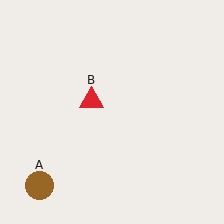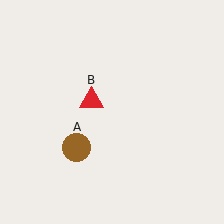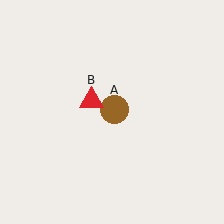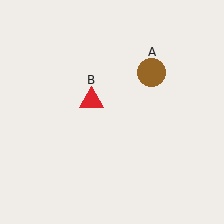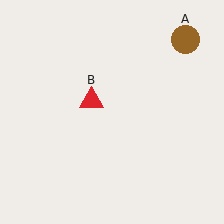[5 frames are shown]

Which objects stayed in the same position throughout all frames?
Red triangle (object B) remained stationary.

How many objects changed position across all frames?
1 object changed position: brown circle (object A).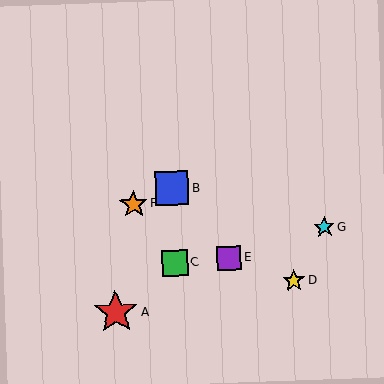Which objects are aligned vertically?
Objects B, C are aligned vertically.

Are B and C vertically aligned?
Yes, both are at x≈172.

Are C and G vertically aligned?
No, C is at x≈175 and G is at x≈324.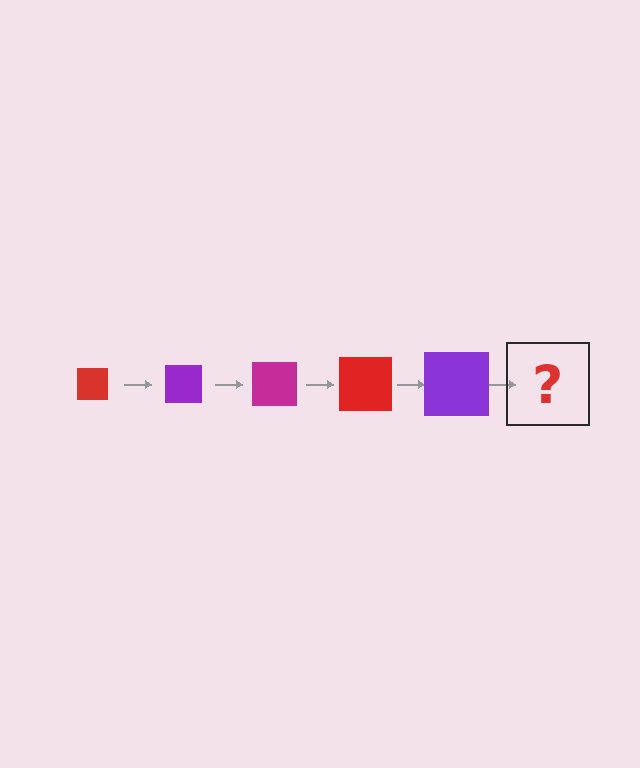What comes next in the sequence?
The next element should be a magenta square, larger than the previous one.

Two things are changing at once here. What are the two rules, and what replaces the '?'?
The two rules are that the square grows larger each step and the color cycles through red, purple, and magenta. The '?' should be a magenta square, larger than the previous one.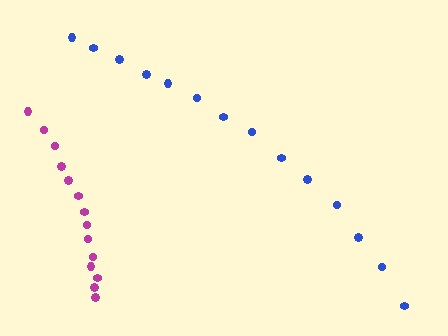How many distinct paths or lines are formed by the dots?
There are 2 distinct paths.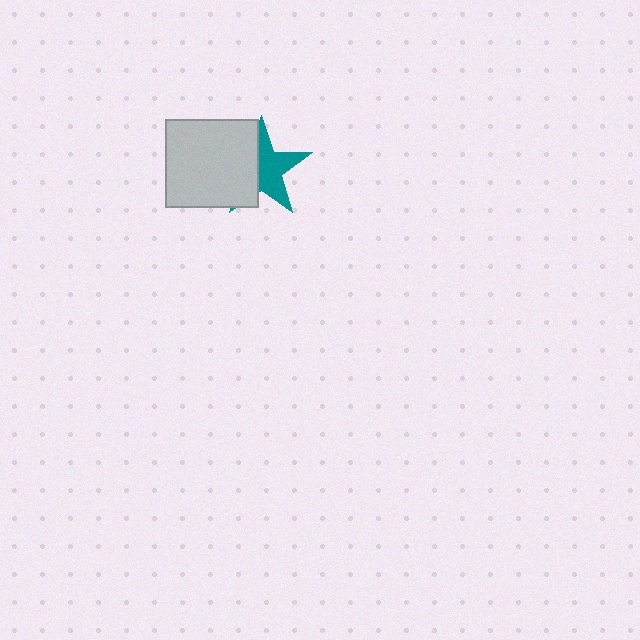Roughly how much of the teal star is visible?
About half of it is visible (roughly 54%).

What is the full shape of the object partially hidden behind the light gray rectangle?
The partially hidden object is a teal star.